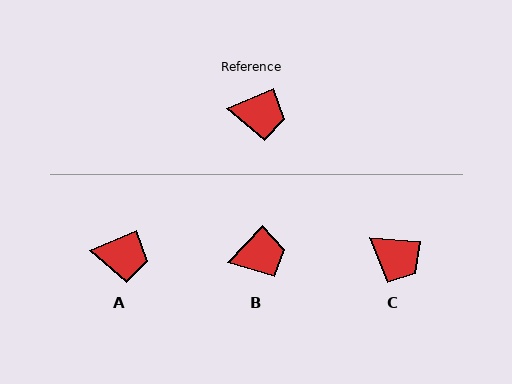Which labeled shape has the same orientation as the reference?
A.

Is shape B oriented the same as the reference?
No, it is off by about 23 degrees.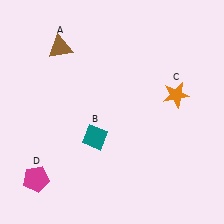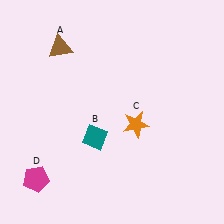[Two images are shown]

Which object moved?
The orange star (C) moved left.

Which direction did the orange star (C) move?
The orange star (C) moved left.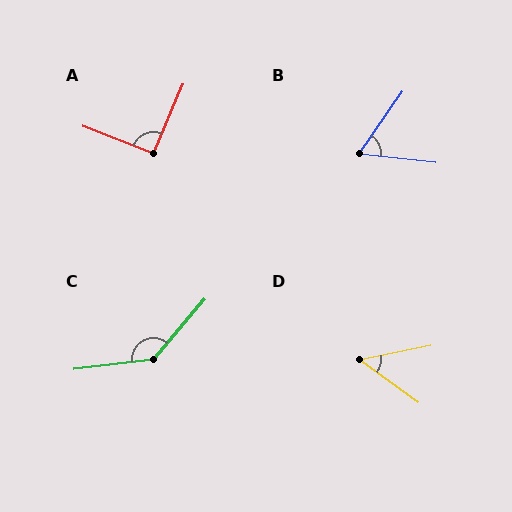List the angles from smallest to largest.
D (47°), B (62°), A (92°), C (137°).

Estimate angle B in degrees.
Approximately 62 degrees.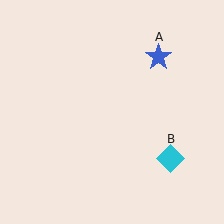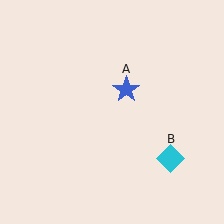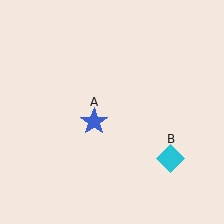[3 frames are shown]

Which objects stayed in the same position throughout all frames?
Cyan diamond (object B) remained stationary.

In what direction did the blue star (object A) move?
The blue star (object A) moved down and to the left.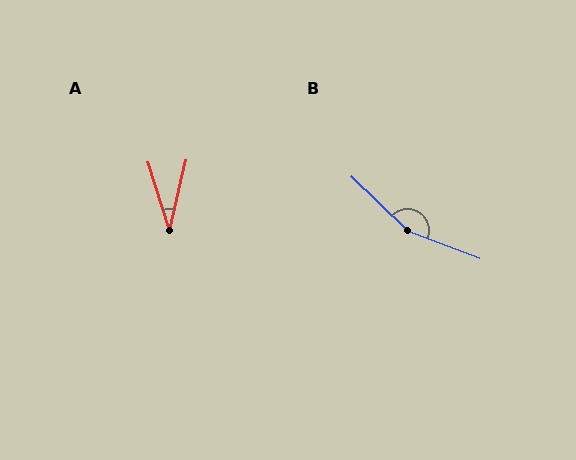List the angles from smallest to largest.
A (30°), B (156°).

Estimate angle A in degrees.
Approximately 30 degrees.